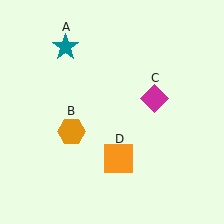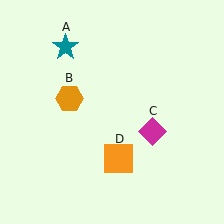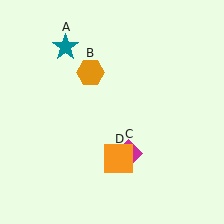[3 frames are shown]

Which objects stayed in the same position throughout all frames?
Teal star (object A) and orange square (object D) remained stationary.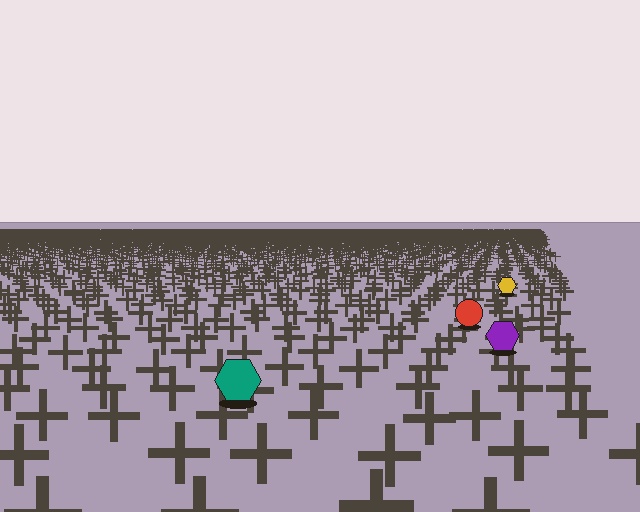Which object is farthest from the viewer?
The yellow hexagon is farthest from the viewer. It appears smaller and the ground texture around it is denser.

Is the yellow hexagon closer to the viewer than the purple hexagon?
No. The purple hexagon is closer — you can tell from the texture gradient: the ground texture is coarser near it.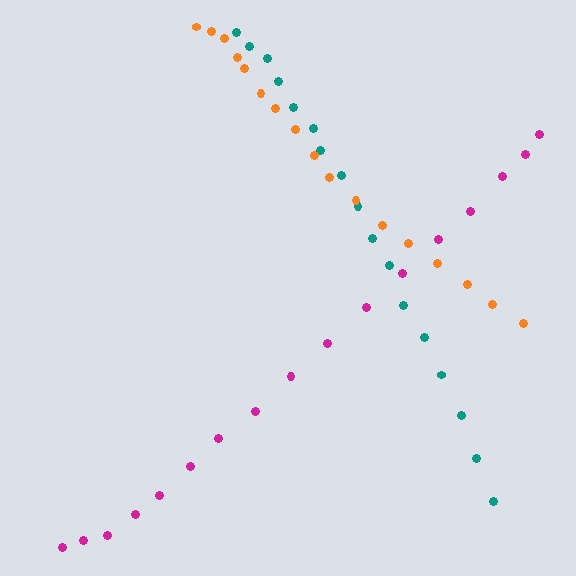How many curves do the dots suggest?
There are 3 distinct paths.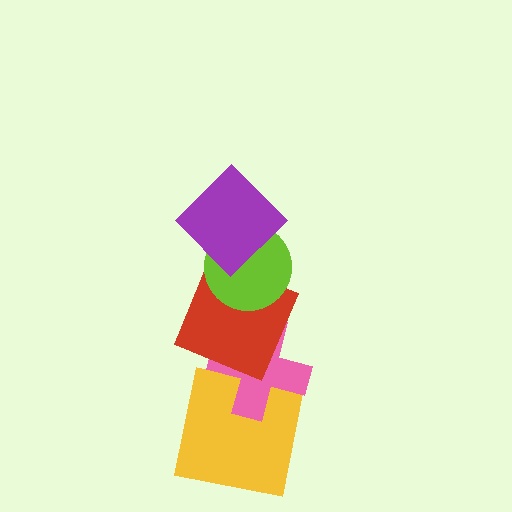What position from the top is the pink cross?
The pink cross is 4th from the top.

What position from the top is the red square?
The red square is 3rd from the top.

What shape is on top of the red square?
The lime circle is on top of the red square.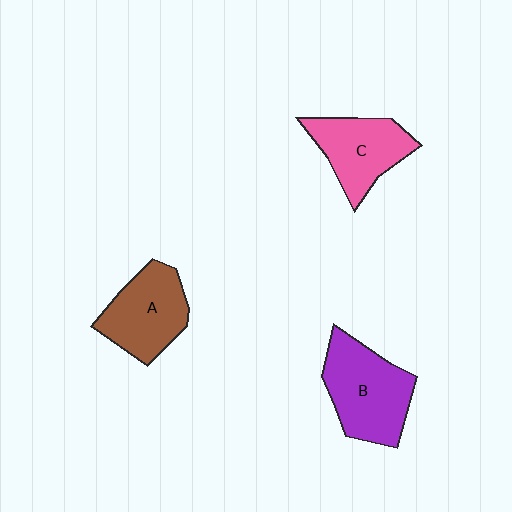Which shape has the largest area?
Shape B (purple).